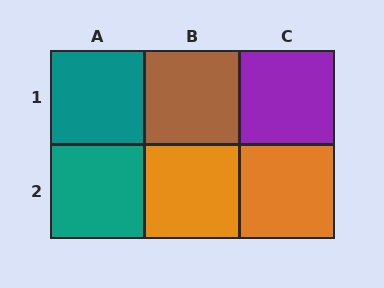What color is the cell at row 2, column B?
Orange.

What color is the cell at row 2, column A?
Teal.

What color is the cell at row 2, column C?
Orange.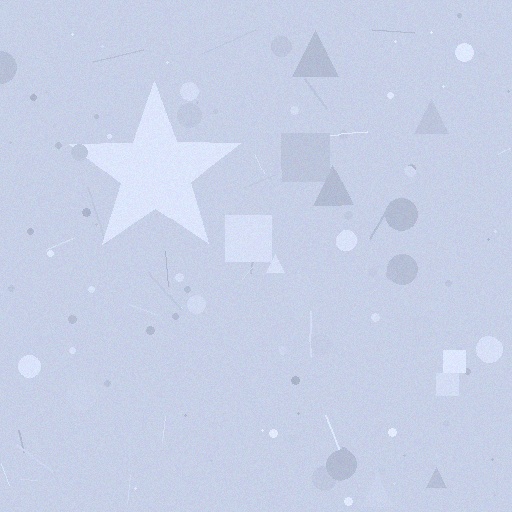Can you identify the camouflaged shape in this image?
The camouflaged shape is a star.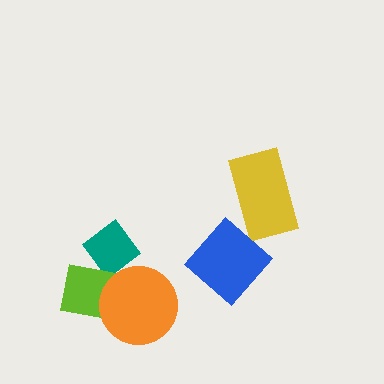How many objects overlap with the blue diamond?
0 objects overlap with the blue diamond.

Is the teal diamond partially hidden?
Yes, it is partially covered by another shape.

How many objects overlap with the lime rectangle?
2 objects overlap with the lime rectangle.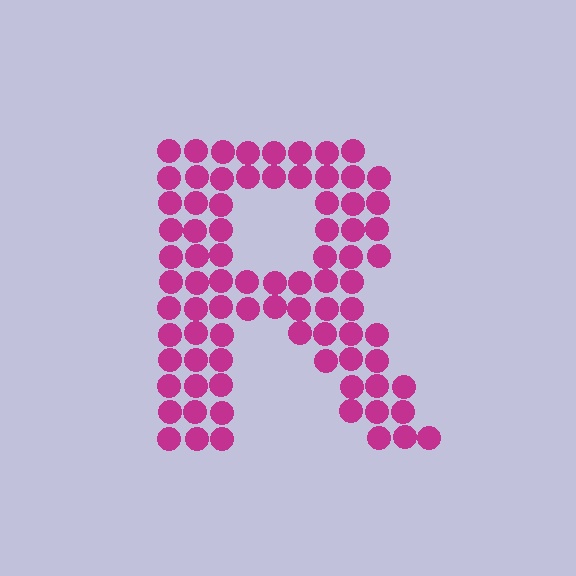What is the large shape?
The large shape is the letter R.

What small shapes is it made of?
It is made of small circles.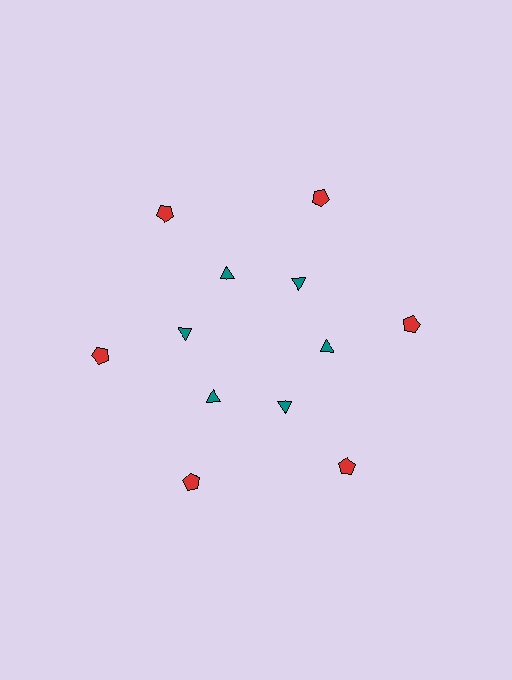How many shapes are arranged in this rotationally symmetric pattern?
There are 12 shapes, arranged in 6 groups of 2.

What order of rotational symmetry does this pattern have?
This pattern has 6-fold rotational symmetry.